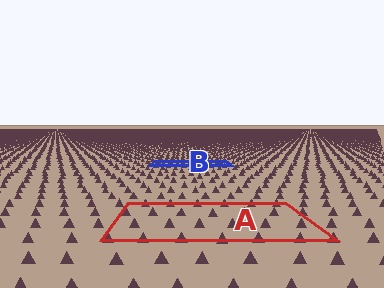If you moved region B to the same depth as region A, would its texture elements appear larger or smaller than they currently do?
They would appear larger. At a closer depth, the same texture elements are projected at a bigger on-screen size.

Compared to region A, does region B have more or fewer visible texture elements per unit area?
Region B has more texture elements per unit area — they are packed more densely because it is farther away.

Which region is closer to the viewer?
Region A is closer. The texture elements there are larger and more spread out.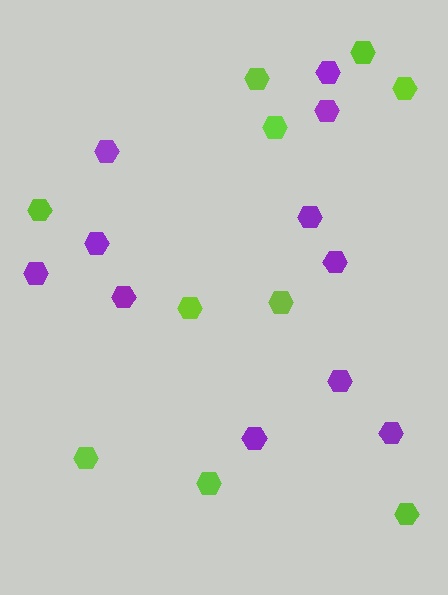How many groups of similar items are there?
There are 2 groups: one group of lime hexagons (10) and one group of purple hexagons (11).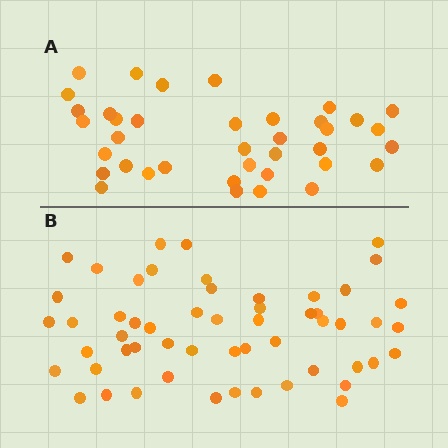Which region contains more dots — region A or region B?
Region B (the bottom region) has more dots.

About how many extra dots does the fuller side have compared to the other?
Region B has approximately 15 more dots than region A.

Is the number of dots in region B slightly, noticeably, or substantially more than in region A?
Region B has noticeably more, but not dramatically so. The ratio is roughly 1.4 to 1.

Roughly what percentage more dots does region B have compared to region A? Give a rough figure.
About 45% more.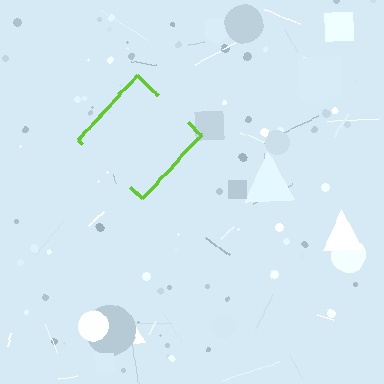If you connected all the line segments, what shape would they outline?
They would outline a diamond.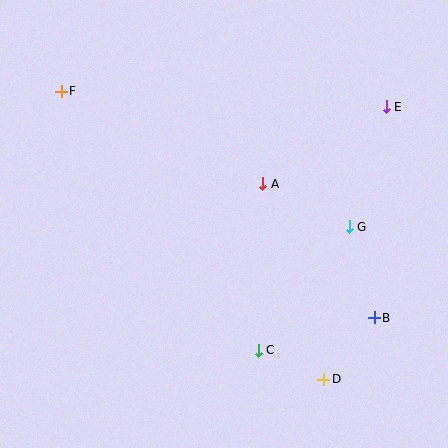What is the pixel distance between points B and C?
The distance between B and C is 121 pixels.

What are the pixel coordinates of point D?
Point D is at (324, 379).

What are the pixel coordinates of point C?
Point C is at (258, 350).